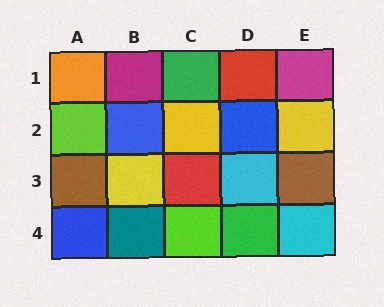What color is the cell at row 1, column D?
Red.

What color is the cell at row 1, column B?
Magenta.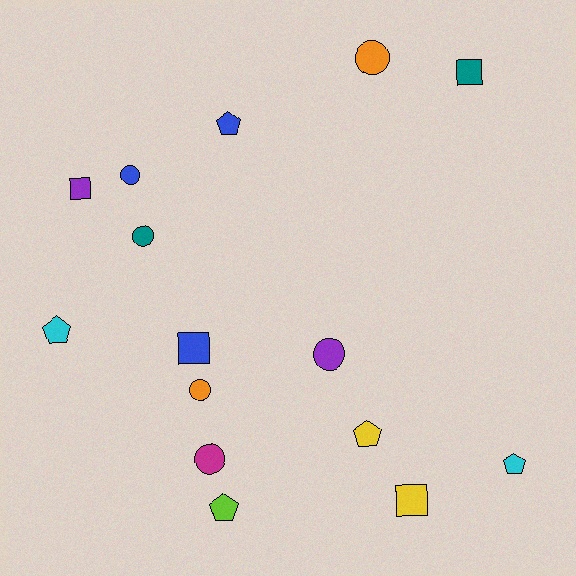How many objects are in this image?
There are 15 objects.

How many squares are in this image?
There are 4 squares.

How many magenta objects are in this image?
There is 1 magenta object.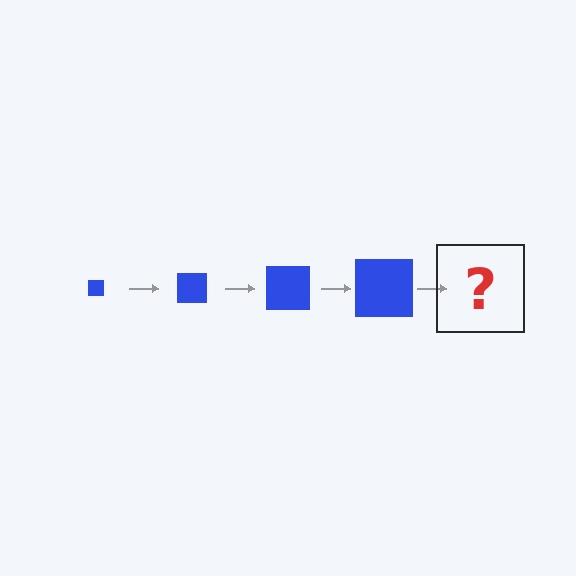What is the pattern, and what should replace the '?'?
The pattern is that the square gets progressively larger each step. The '?' should be a blue square, larger than the previous one.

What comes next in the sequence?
The next element should be a blue square, larger than the previous one.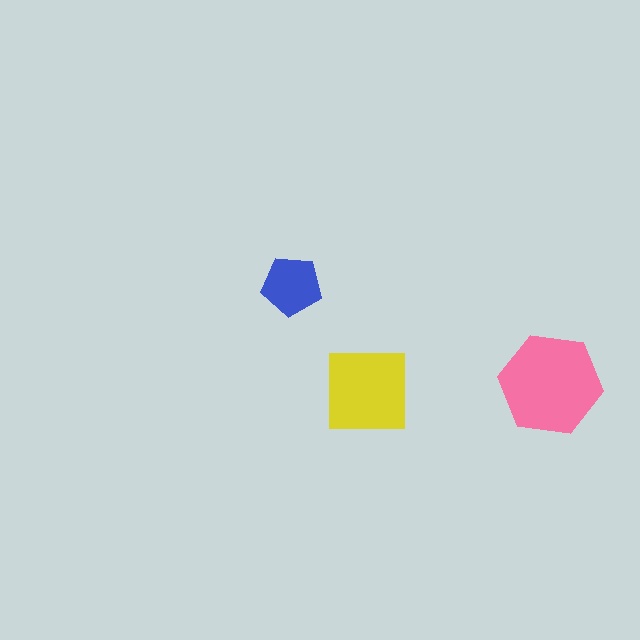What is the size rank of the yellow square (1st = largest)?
2nd.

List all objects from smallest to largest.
The blue pentagon, the yellow square, the pink hexagon.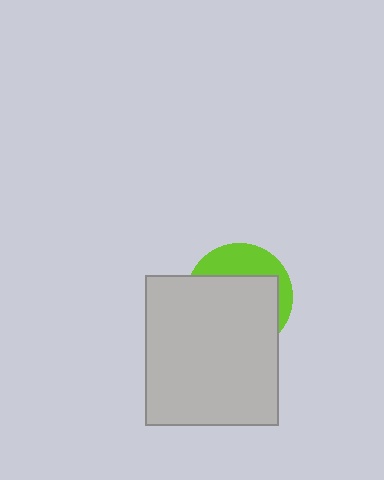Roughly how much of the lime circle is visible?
A small part of it is visible (roughly 32%).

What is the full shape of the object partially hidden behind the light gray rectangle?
The partially hidden object is a lime circle.